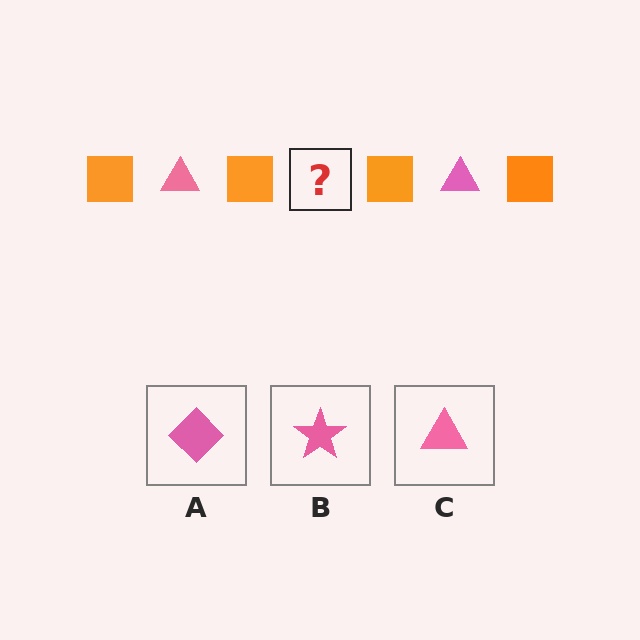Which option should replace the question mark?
Option C.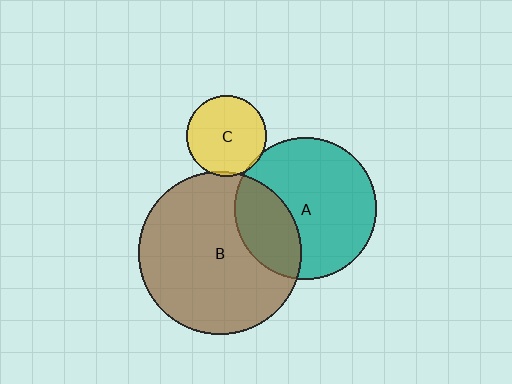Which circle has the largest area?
Circle B (brown).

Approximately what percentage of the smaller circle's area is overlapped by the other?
Approximately 5%.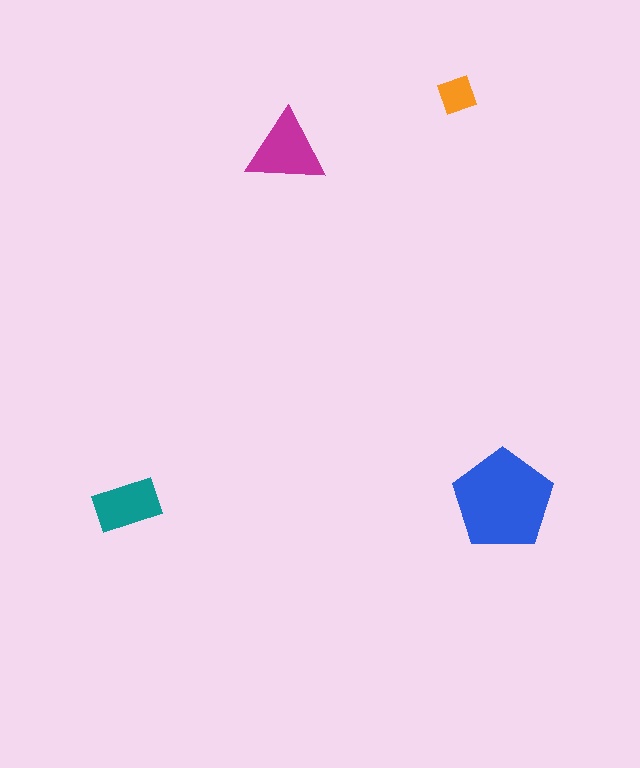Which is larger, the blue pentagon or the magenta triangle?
The blue pentagon.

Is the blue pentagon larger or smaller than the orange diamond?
Larger.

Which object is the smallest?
The orange diamond.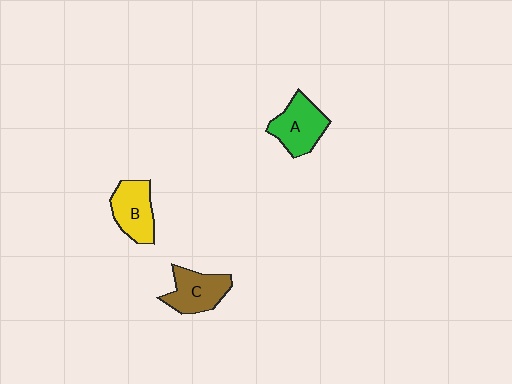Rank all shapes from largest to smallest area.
From largest to smallest: A (green), C (brown), B (yellow).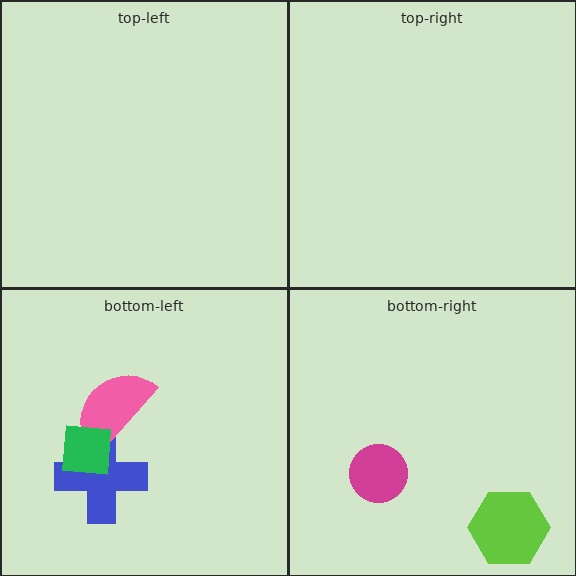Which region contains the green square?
The bottom-left region.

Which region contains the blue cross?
The bottom-left region.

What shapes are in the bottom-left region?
The blue cross, the pink semicircle, the green square.